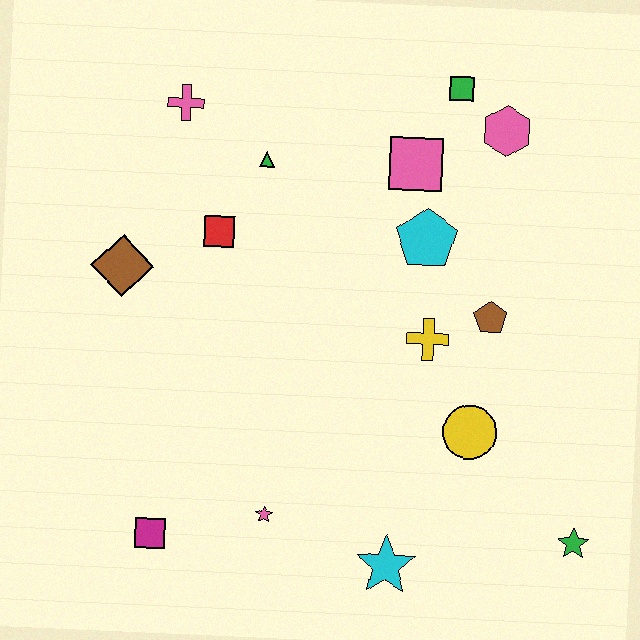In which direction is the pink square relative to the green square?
The pink square is below the green square.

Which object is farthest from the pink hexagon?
The magenta square is farthest from the pink hexagon.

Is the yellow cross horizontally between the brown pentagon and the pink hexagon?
No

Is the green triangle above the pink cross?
No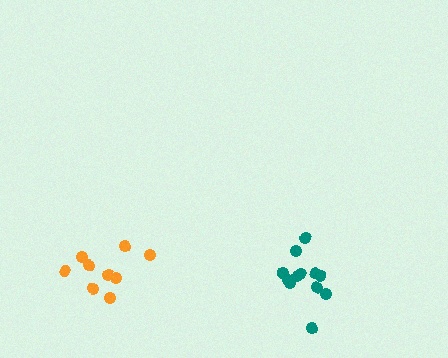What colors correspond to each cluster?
The clusters are colored: teal, orange.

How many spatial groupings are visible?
There are 2 spatial groupings.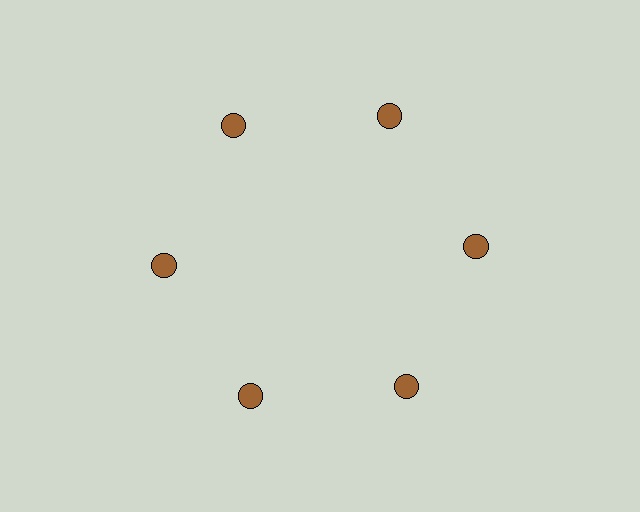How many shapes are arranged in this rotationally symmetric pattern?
There are 6 shapes, arranged in 6 groups of 1.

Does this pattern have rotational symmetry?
Yes, this pattern has 6-fold rotational symmetry. It looks the same after rotating 60 degrees around the center.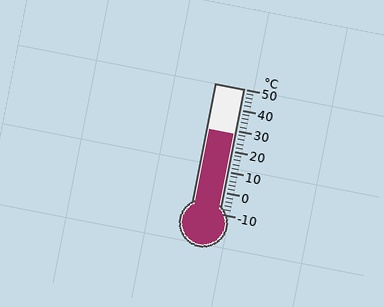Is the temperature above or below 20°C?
The temperature is above 20°C.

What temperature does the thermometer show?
The thermometer shows approximately 28°C.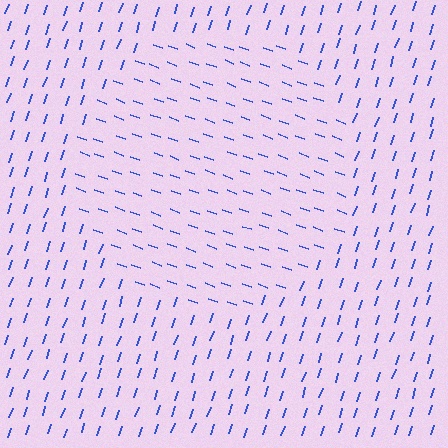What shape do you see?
I see a circle.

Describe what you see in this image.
The image is filled with small blue line segments. A circle region in the image has lines oriented differently from the surrounding lines, creating a visible texture boundary.